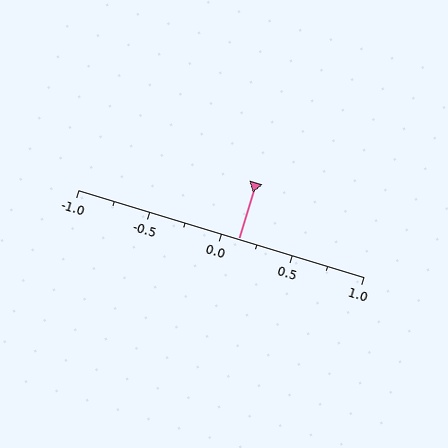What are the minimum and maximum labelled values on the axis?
The axis runs from -1.0 to 1.0.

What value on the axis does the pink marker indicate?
The marker indicates approximately 0.12.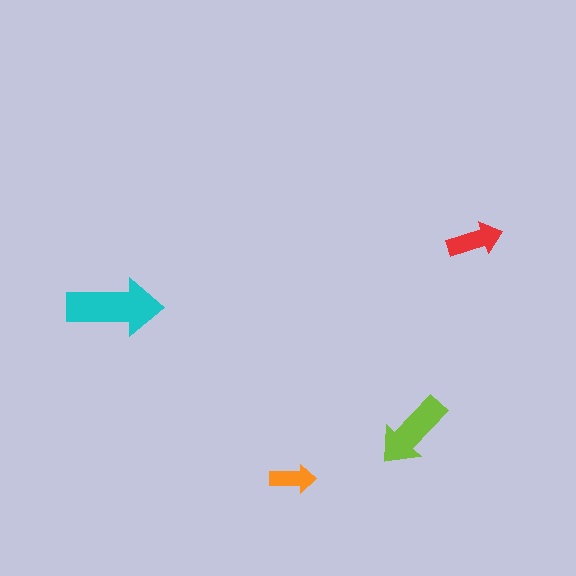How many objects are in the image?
There are 4 objects in the image.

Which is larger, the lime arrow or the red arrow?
The lime one.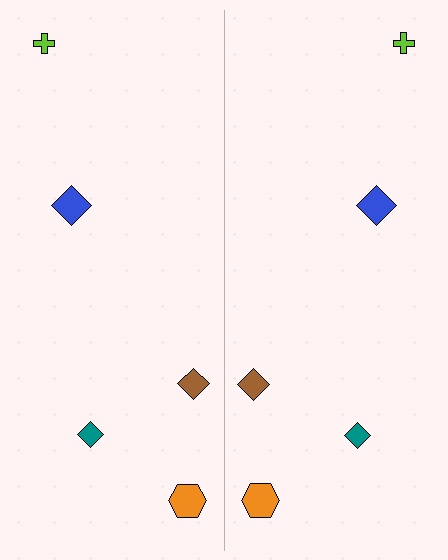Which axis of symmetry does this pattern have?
The pattern has a vertical axis of symmetry running through the center of the image.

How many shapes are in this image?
There are 10 shapes in this image.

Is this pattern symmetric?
Yes, this pattern has bilateral (reflection) symmetry.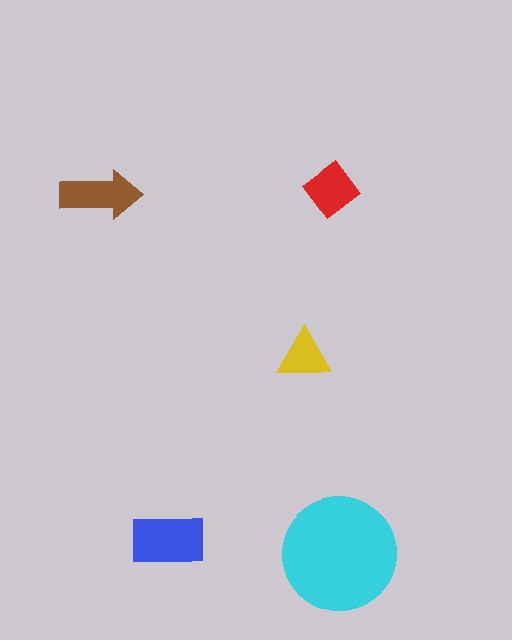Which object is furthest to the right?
The cyan circle is rightmost.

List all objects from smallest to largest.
The yellow triangle, the red diamond, the brown arrow, the blue rectangle, the cyan circle.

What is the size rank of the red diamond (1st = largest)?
4th.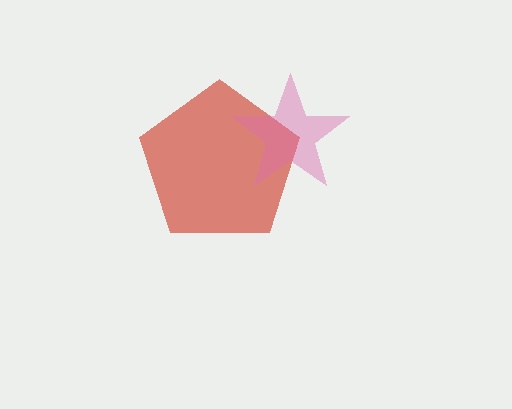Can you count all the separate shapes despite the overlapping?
Yes, there are 2 separate shapes.